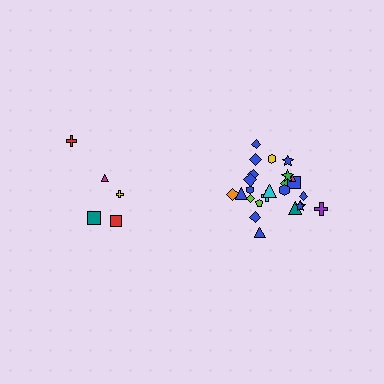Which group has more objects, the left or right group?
The right group.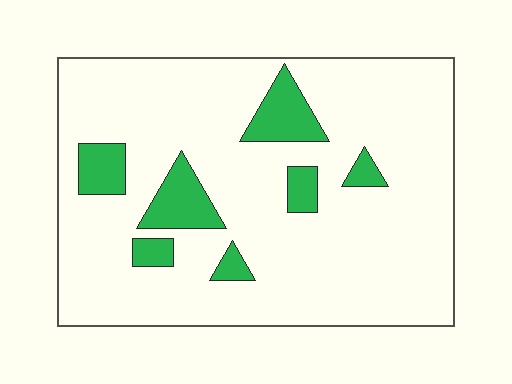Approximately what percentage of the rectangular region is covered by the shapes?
Approximately 15%.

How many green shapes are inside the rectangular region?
7.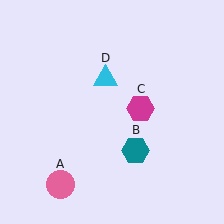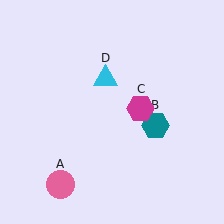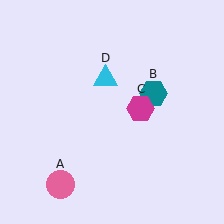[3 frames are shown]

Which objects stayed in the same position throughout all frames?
Pink circle (object A) and magenta hexagon (object C) and cyan triangle (object D) remained stationary.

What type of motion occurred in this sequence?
The teal hexagon (object B) rotated counterclockwise around the center of the scene.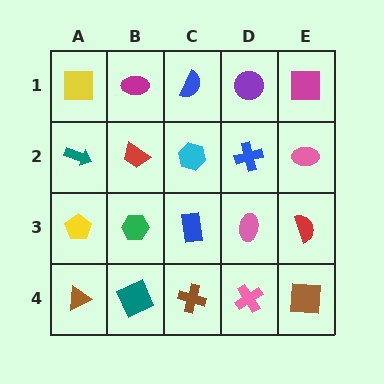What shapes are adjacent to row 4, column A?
A yellow pentagon (row 3, column A), a teal square (row 4, column B).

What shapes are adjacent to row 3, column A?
A teal arrow (row 2, column A), a brown triangle (row 4, column A), a green hexagon (row 3, column B).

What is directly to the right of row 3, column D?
A red semicircle.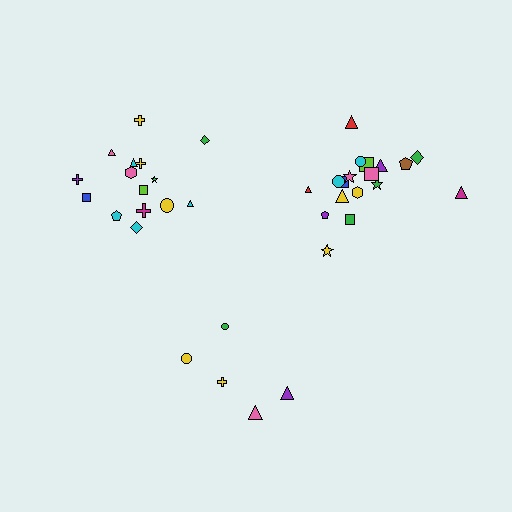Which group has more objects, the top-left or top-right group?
The top-right group.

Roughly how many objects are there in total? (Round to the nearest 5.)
Roughly 40 objects in total.